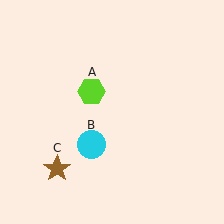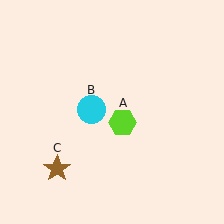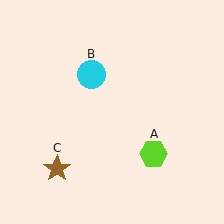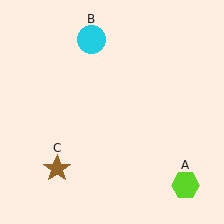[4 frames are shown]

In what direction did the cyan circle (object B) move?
The cyan circle (object B) moved up.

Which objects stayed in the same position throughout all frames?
Brown star (object C) remained stationary.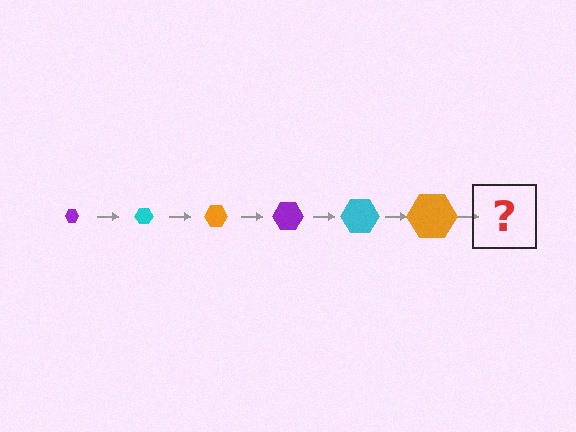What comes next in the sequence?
The next element should be a purple hexagon, larger than the previous one.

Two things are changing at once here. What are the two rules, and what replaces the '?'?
The two rules are that the hexagon grows larger each step and the color cycles through purple, cyan, and orange. The '?' should be a purple hexagon, larger than the previous one.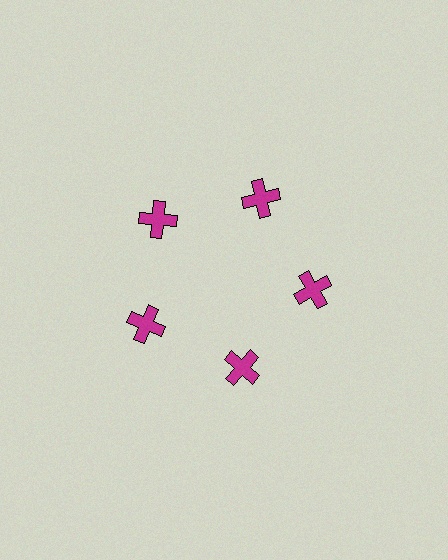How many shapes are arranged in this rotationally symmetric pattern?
There are 5 shapes, arranged in 5 groups of 1.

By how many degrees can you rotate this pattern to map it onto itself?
The pattern maps onto itself every 72 degrees of rotation.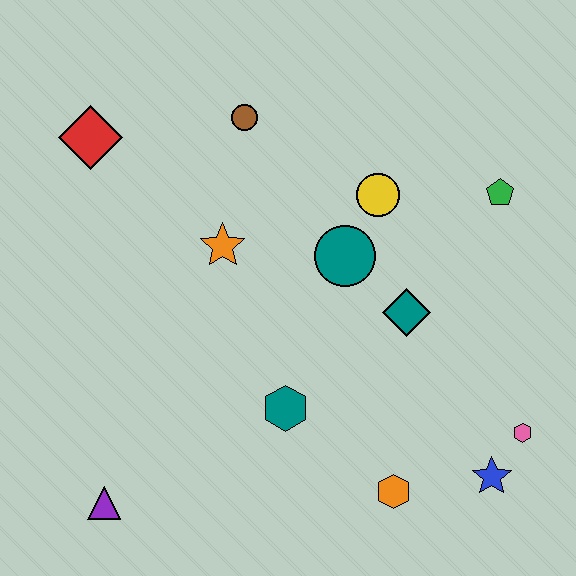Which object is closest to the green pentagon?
The yellow circle is closest to the green pentagon.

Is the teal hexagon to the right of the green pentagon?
No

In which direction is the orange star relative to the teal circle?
The orange star is to the left of the teal circle.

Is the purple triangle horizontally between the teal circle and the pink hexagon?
No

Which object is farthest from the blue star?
The red diamond is farthest from the blue star.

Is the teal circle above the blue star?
Yes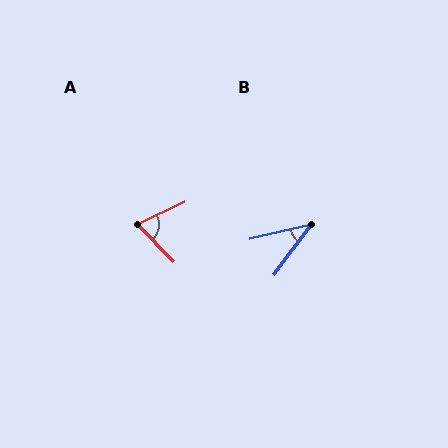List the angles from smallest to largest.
B (41°), A (71°).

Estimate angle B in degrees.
Approximately 41 degrees.